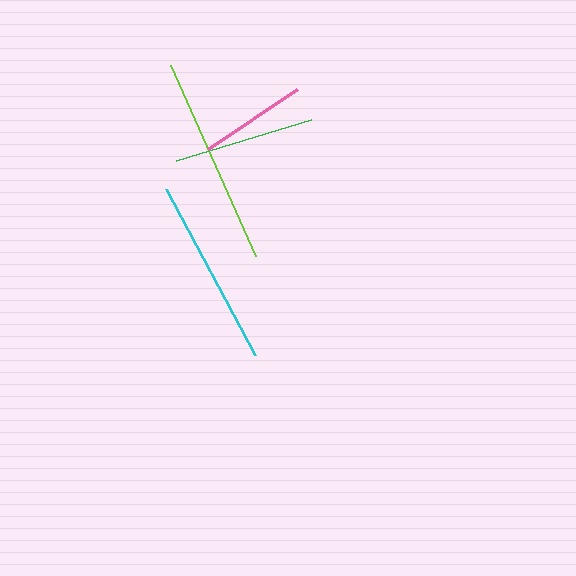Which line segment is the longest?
The lime line is the longest at approximately 210 pixels.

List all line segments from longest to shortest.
From longest to shortest: lime, cyan, green, pink.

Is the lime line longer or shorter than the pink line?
The lime line is longer than the pink line.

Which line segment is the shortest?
The pink line is the shortest at approximately 107 pixels.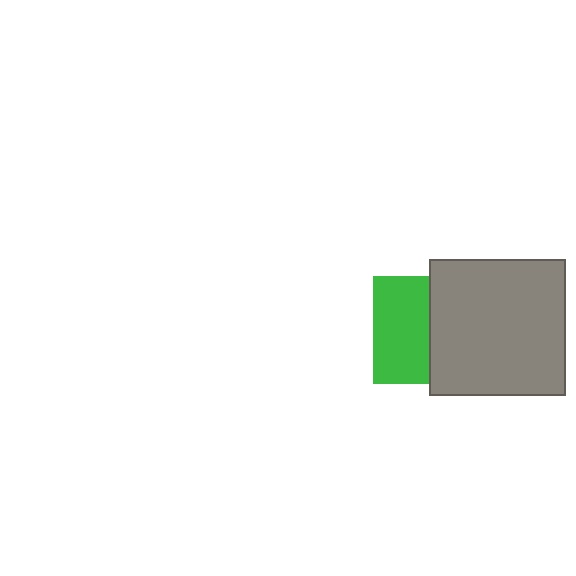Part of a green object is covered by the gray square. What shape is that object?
It is a square.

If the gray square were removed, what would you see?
You would see the complete green square.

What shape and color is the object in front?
The object in front is a gray square.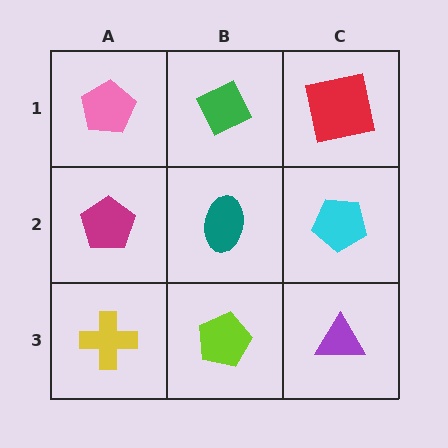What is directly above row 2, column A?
A pink pentagon.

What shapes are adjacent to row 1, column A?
A magenta pentagon (row 2, column A), a green diamond (row 1, column B).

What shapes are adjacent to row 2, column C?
A red square (row 1, column C), a purple triangle (row 3, column C), a teal ellipse (row 2, column B).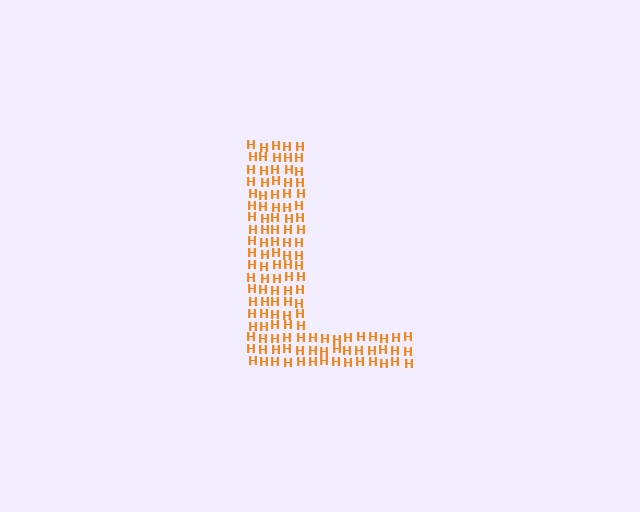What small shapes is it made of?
It is made of small letter H's.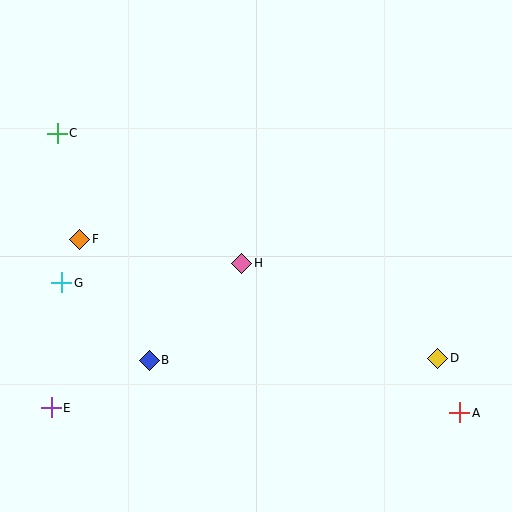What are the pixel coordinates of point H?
Point H is at (242, 263).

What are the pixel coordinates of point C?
Point C is at (57, 133).